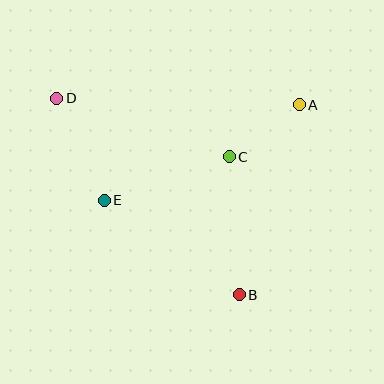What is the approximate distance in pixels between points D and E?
The distance between D and E is approximately 112 pixels.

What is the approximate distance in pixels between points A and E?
The distance between A and E is approximately 217 pixels.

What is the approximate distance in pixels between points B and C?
The distance between B and C is approximately 139 pixels.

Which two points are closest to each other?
Points A and C are closest to each other.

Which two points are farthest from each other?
Points B and D are farthest from each other.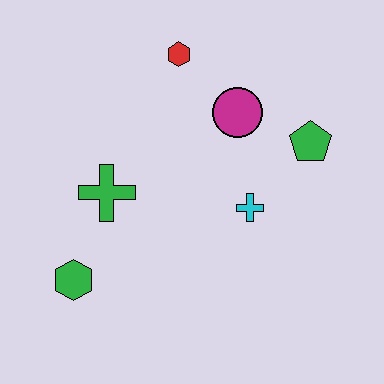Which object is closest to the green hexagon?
The green cross is closest to the green hexagon.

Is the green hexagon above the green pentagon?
No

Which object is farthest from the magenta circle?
The green hexagon is farthest from the magenta circle.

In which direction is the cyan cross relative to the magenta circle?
The cyan cross is below the magenta circle.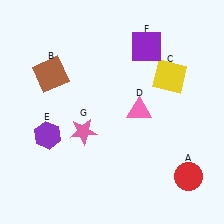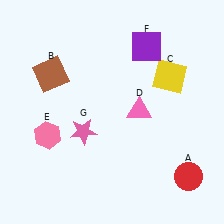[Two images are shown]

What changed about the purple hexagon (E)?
In Image 1, E is purple. In Image 2, it changed to pink.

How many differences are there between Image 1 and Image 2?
There is 1 difference between the two images.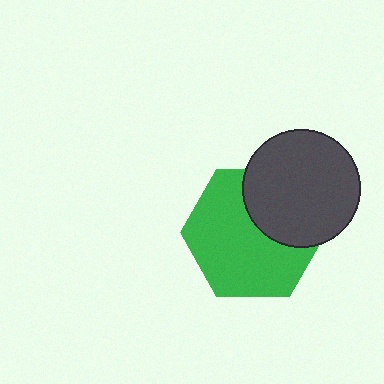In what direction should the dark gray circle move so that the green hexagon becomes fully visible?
The dark gray circle should move toward the upper-right. That is the shortest direction to clear the overlap and leave the green hexagon fully visible.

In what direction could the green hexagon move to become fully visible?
The green hexagon could move toward the lower-left. That would shift it out from behind the dark gray circle entirely.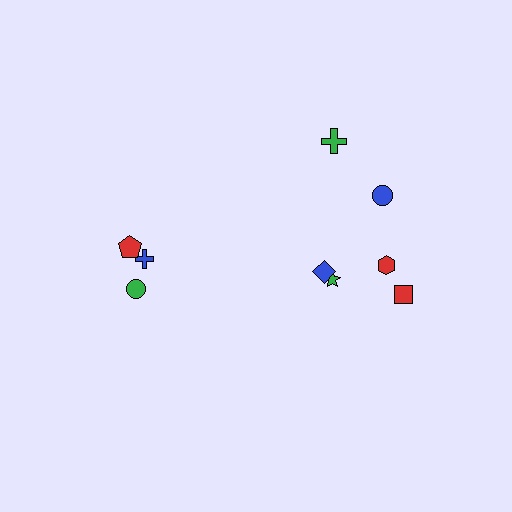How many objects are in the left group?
There are 3 objects.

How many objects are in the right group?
There are 6 objects.